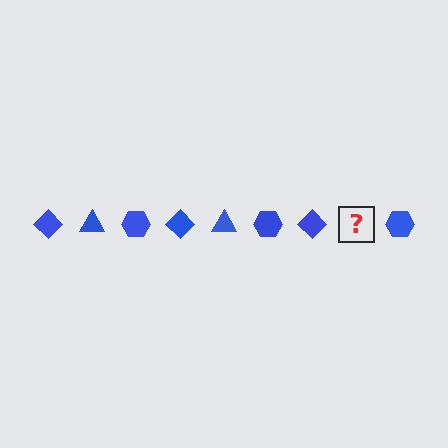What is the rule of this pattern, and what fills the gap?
The rule is that the pattern cycles through diamond, triangle, hexagon shapes in blue. The gap should be filled with a blue triangle.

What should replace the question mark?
The question mark should be replaced with a blue triangle.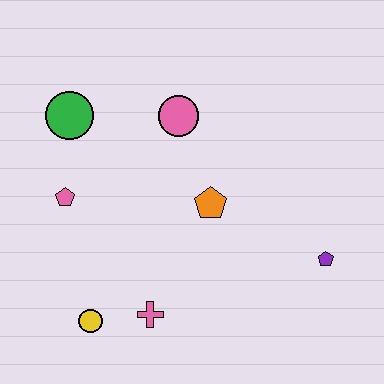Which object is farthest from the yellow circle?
The purple pentagon is farthest from the yellow circle.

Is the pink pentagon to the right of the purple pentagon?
No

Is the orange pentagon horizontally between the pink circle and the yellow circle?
No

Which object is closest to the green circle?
The pink pentagon is closest to the green circle.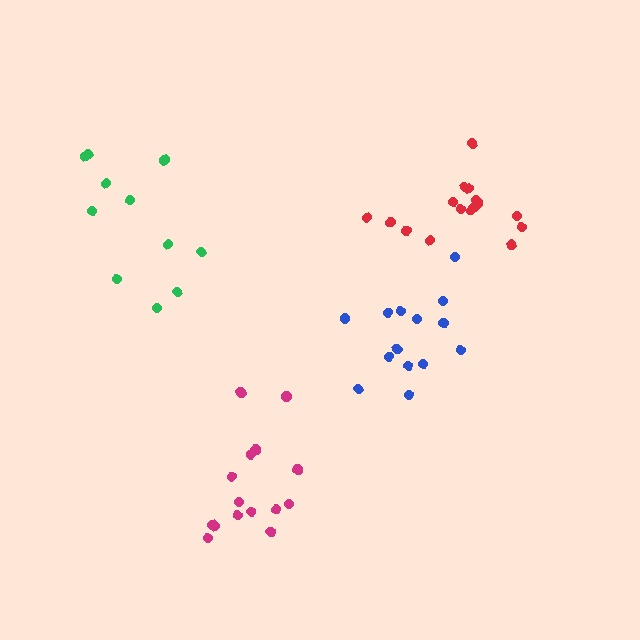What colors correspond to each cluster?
The clusters are colored: red, magenta, green, blue.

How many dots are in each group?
Group 1: 16 dots, Group 2: 15 dots, Group 3: 11 dots, Group 4: 14 dots (56 total).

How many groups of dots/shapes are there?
There are 4 groups.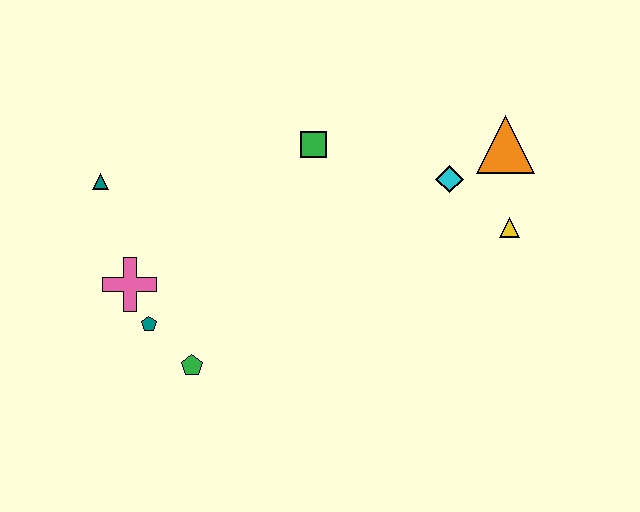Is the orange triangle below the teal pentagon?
No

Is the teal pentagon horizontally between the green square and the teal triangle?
Yes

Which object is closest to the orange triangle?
The cyan diamond is closest to the orange triangle.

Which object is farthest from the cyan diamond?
The teal triangle is farthest from the cyan diamond.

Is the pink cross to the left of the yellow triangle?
Yes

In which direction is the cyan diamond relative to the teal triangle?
The cyan diamond is to the right of the teal triangle.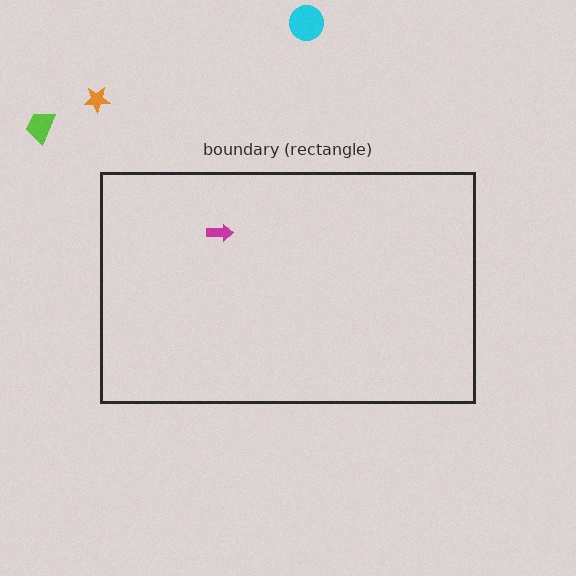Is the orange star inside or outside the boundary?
Outside.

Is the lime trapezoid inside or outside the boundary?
Outside.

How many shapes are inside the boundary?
1 inside, 3 outside.